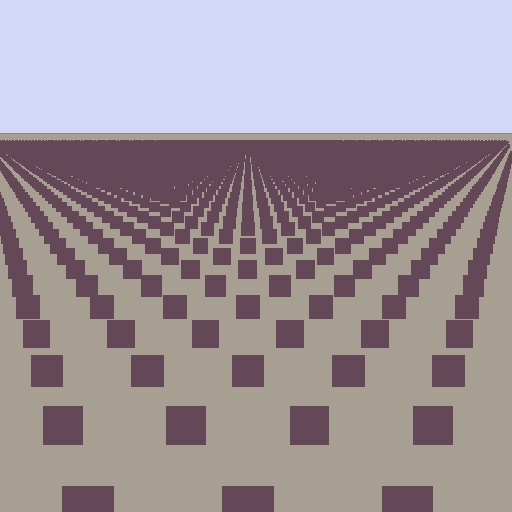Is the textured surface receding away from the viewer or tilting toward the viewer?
The surface is receding away from the viewer. Texture elements get smaller and denser toward the top.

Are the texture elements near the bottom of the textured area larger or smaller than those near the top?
Larger. Near the bottom, elements are closer to the viewer and appear at a bigger on-screen size.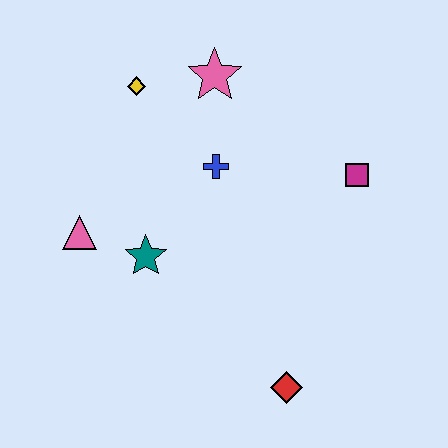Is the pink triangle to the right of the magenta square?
No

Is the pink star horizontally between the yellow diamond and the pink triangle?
No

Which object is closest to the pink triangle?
The teal star is closest to the pink triangle.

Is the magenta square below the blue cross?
Yes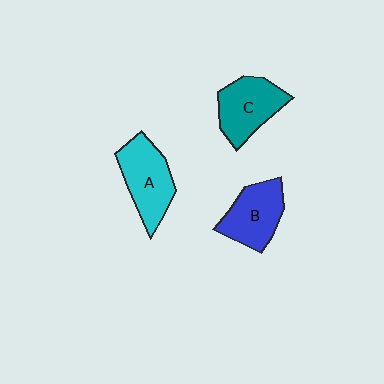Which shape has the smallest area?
Shape B (blue).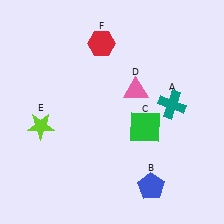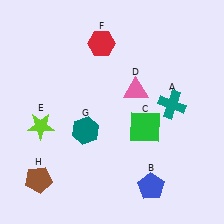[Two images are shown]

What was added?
A teal hexagon (G), a brown pentagon (H) were added in Image 2.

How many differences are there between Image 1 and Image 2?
There are 2 differences between the two images.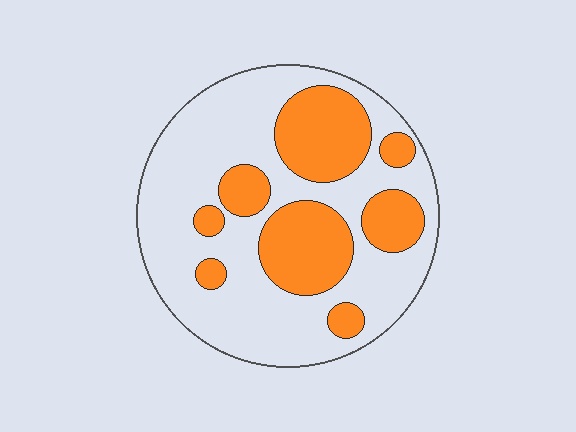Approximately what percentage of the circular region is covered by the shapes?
Approximately 35%.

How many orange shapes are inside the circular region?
8.